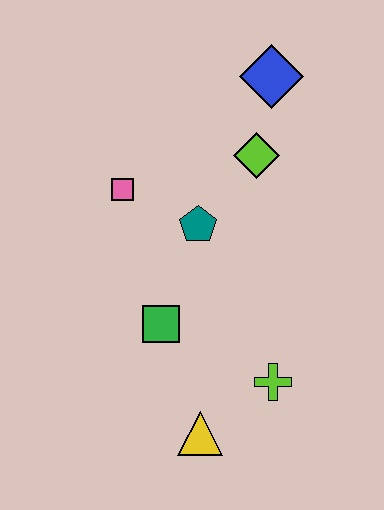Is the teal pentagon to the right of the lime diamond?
No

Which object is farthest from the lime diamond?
The yellow triangle is farthest from the lime diamond.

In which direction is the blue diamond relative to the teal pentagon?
The blue diamond is above the teal pentagon.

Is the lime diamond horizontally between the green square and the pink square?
No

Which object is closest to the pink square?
The teal pentagon is closest to the pink square.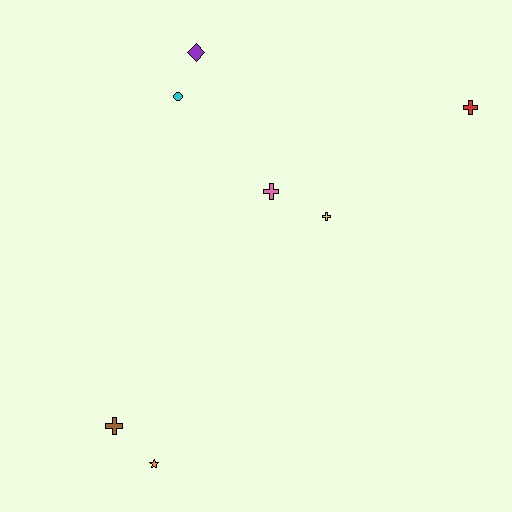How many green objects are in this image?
There are no green objects.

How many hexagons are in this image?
There are no hexagons.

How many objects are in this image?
There are 7 objects.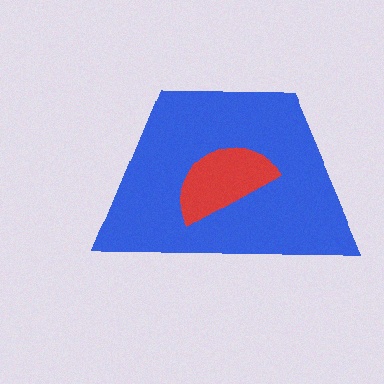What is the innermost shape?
The red semicircle.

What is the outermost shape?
The blue trapezoid.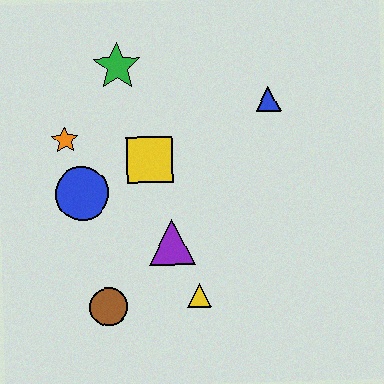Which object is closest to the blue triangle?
The yellow square is closest to the blue triangle.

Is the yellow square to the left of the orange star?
No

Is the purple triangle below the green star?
Yes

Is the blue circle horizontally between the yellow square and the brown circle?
No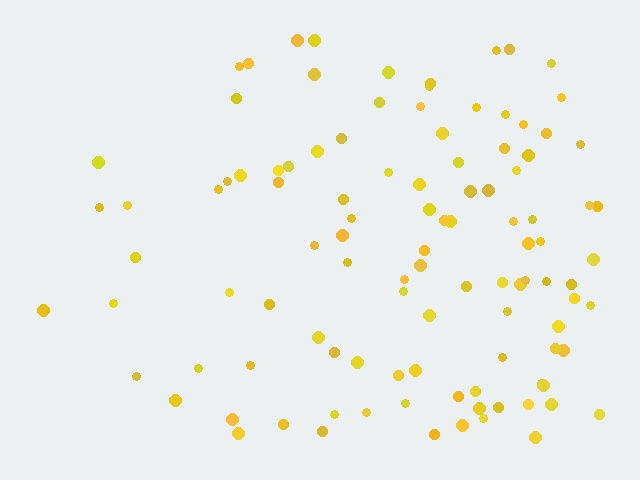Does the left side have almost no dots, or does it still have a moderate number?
Still a moderate number, just noticeably fewer than the right.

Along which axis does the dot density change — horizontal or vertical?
Horizontal.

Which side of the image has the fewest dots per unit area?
The left.